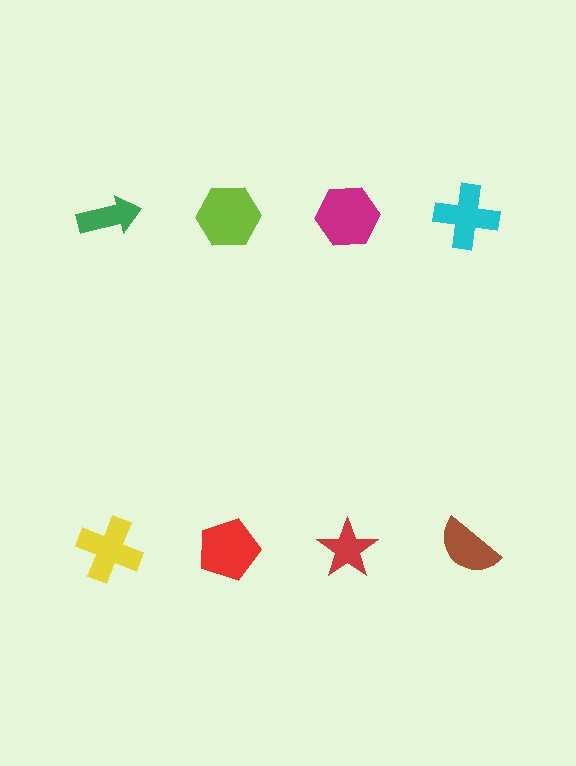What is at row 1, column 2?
A lime hexagon.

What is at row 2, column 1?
A yellow cross.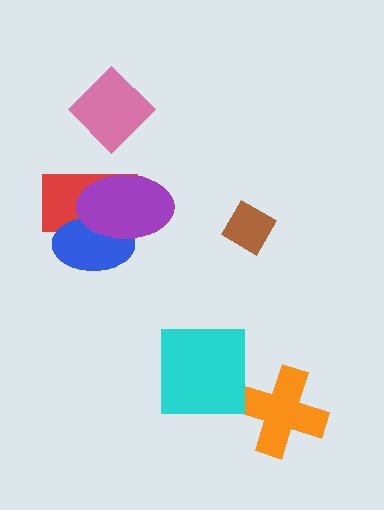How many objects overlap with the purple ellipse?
2 objects overlap with the purple ellipse.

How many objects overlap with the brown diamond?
0 objects overlap with the brown diamond.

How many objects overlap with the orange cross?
0 objects overlap with the orange cross.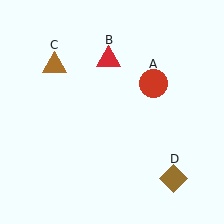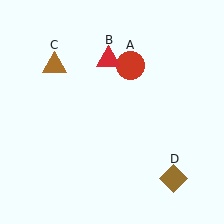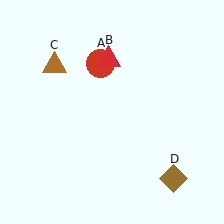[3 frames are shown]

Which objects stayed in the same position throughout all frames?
Red triangle (object B) and brown triangle (object C) and brown diamond (object D) remained stationary.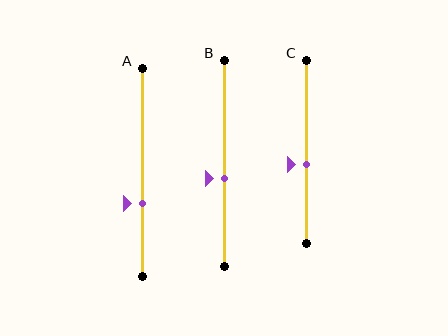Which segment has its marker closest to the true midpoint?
Segment C has its marker closest to the true midpoint.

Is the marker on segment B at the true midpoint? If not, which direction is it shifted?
No, the marker on segment B is shifted downward by about 8% of the segment length.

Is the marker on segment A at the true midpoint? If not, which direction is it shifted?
No, the marker on segment A is shifted downward by about 15% of the segment length.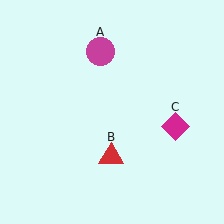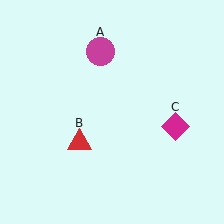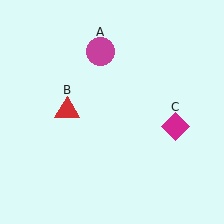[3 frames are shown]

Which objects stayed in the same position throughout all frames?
Magenta circle (object A) and magenta diamond (object C) remained stationary.